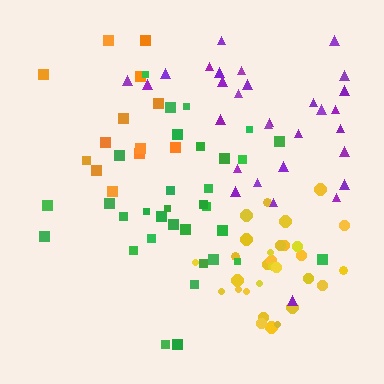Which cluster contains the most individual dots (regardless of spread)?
Green (33).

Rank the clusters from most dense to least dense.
yellow, purple, orange, green.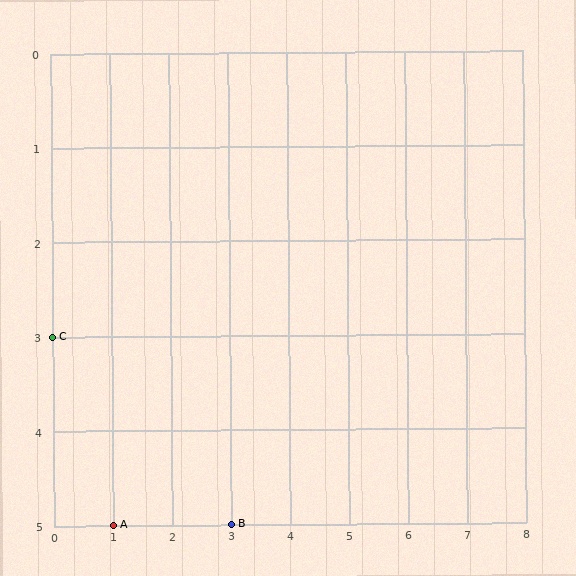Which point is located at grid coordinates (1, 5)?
Point A is at (1, 5).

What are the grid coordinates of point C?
Point C is at grid coordinates (0, 3).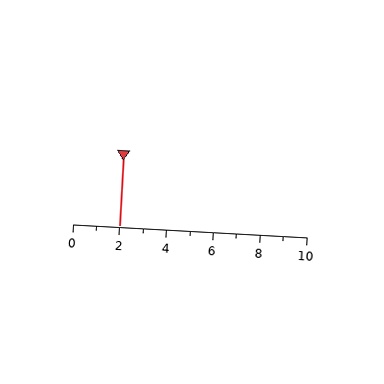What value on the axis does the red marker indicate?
The marker indicates approximately 2.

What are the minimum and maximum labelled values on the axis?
The axis runs from 0 to 10.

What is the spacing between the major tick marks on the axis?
The major ticks are spaced 2 apart.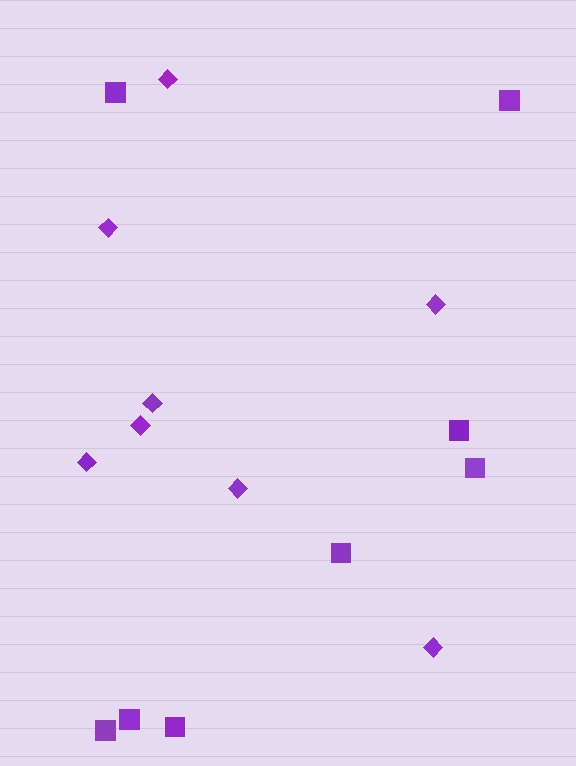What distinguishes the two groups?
There are 2 groups: one group of diamonds (8) and one group of squares (8).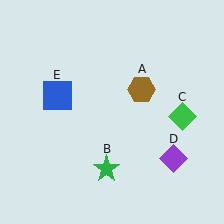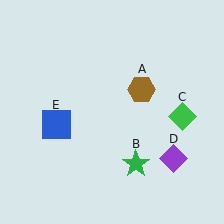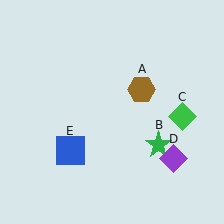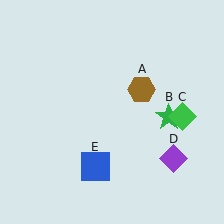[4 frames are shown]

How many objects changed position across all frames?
2 objects changed position: green star (object B), blue square (object E).